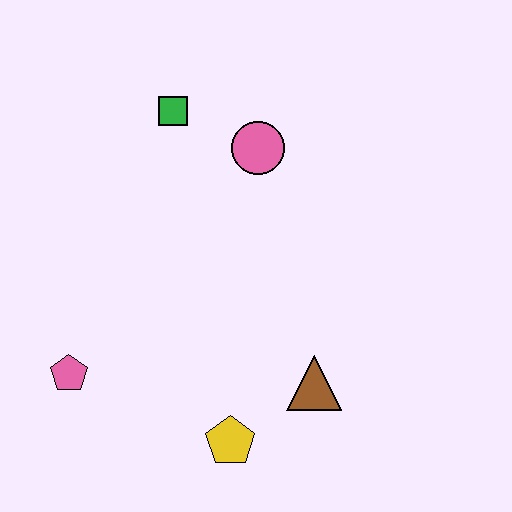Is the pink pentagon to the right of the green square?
No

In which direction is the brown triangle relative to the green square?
The brown triangle is below the green square.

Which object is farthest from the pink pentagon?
The pink circle is farthest from the pink pentagon.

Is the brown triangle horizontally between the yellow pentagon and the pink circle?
No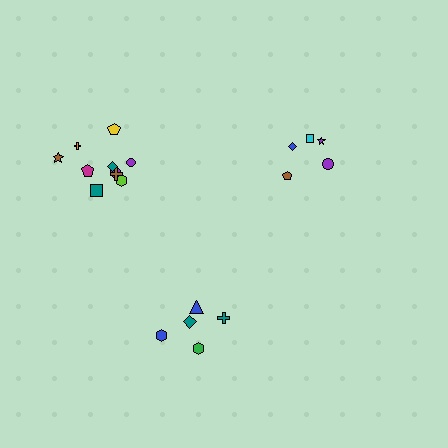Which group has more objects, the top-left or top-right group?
The top-left group.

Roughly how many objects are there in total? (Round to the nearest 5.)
Roughly 20 objects in total.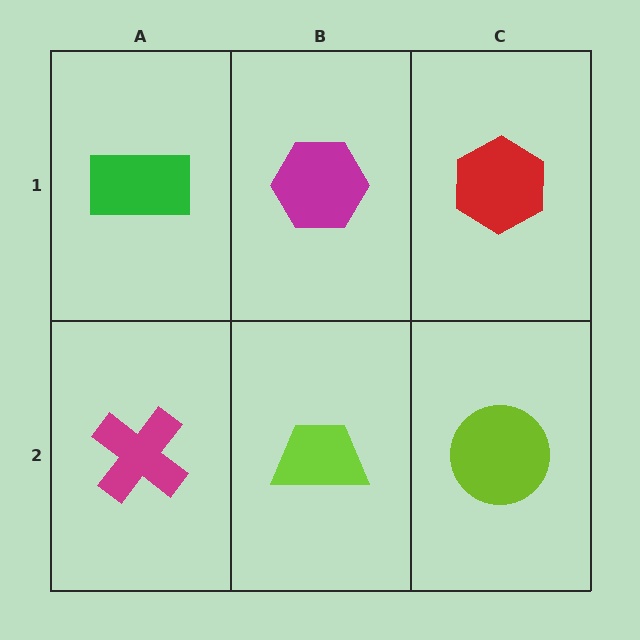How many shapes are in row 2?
3 shapes.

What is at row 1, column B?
A magenta hexagon.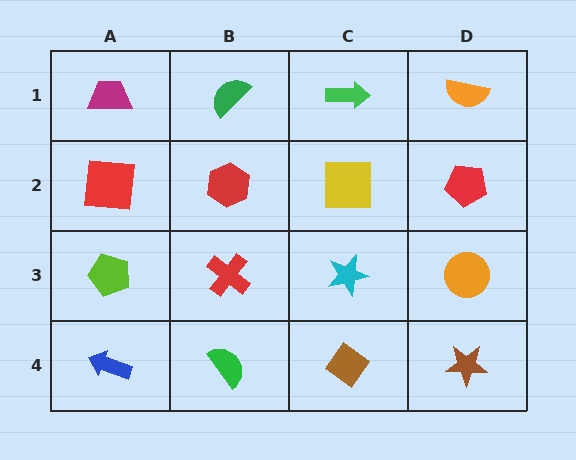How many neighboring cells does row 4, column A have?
2.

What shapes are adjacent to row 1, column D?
A red pentagon (row 2, column D), a green arrow (row 1, column C).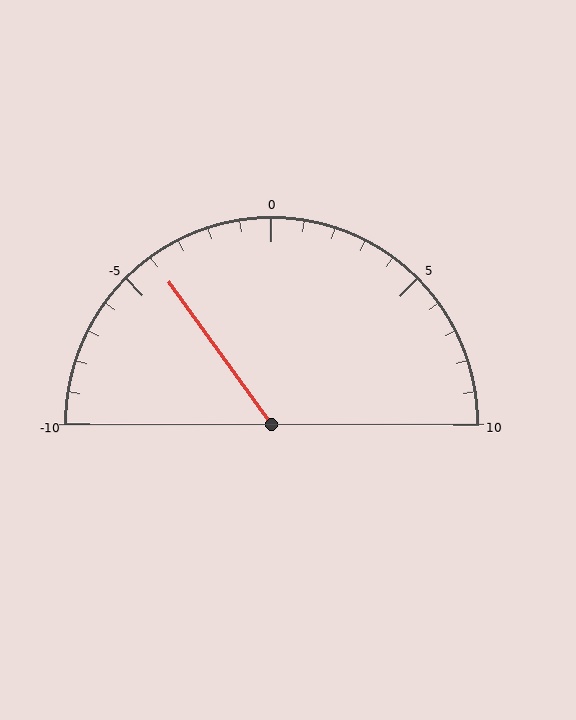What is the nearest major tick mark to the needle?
The nearest major tick mark is -5.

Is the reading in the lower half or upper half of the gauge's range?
The reading is in the lower half of the range (-10 to 10).